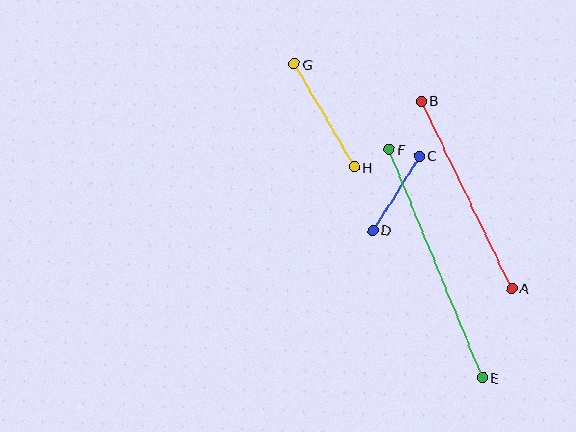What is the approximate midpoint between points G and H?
The midpoint is at approximately (324, 115) pixels.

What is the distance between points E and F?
The distance is approximately 247 pixels.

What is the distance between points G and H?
The distance is approximately 119 pixels.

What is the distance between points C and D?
The distance is approximately 87 pixels.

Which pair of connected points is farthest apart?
Points E and F are farthest apart.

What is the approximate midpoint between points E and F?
The midpoint is at approximately (436, 264) pixels.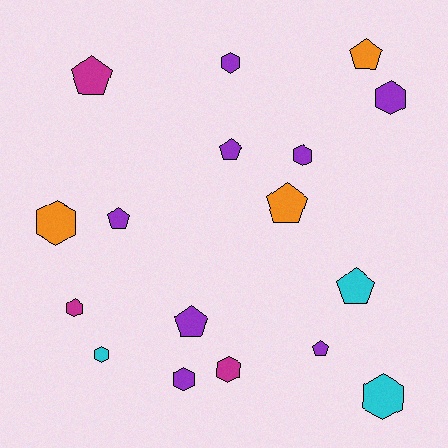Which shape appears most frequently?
Hexagon, with 9 objects.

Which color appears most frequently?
Purple, with 8 objects.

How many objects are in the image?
There are 17 objects.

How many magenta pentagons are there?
There is 1 magenta pentagon.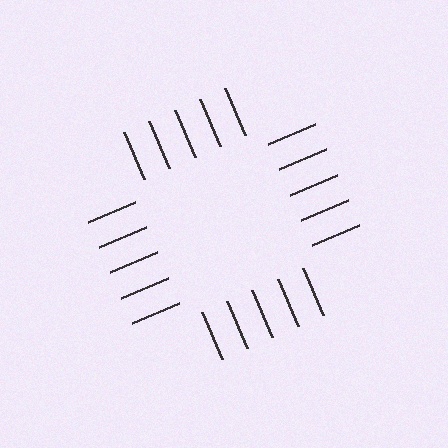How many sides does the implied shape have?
4 sides — the line-ends trace a square.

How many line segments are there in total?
20 — 5 along each of the 4 edges.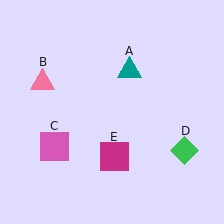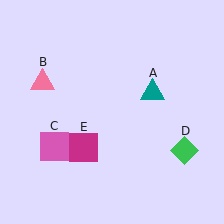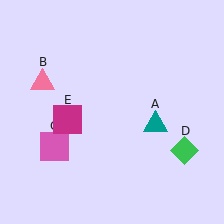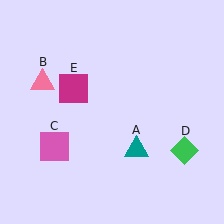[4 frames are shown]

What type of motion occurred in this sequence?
The teal triangle (object A), magenta square (object E) rotated clockwise around the center of the scene.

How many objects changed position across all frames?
2 objects changed position: teal triangle (object A), magenta square (object E).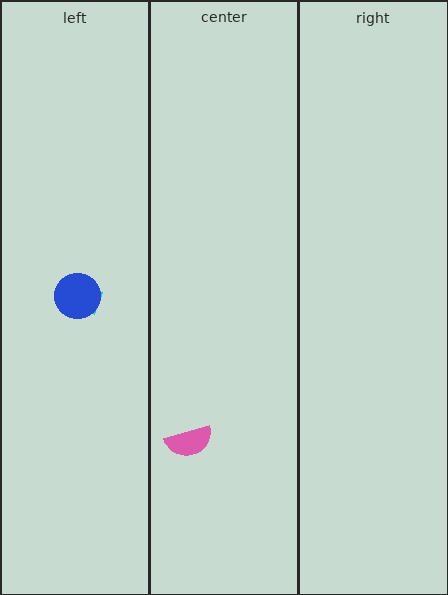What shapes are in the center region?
The pink semicircle.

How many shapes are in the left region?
2.